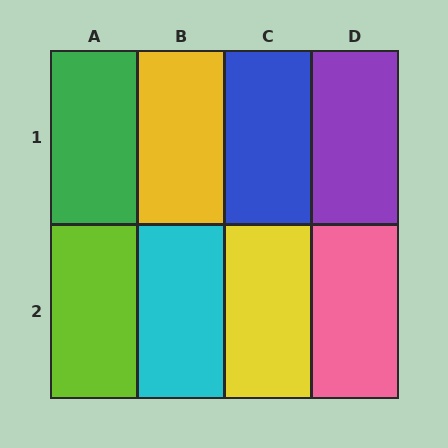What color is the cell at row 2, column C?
Yellow.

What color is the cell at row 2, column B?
Cyan.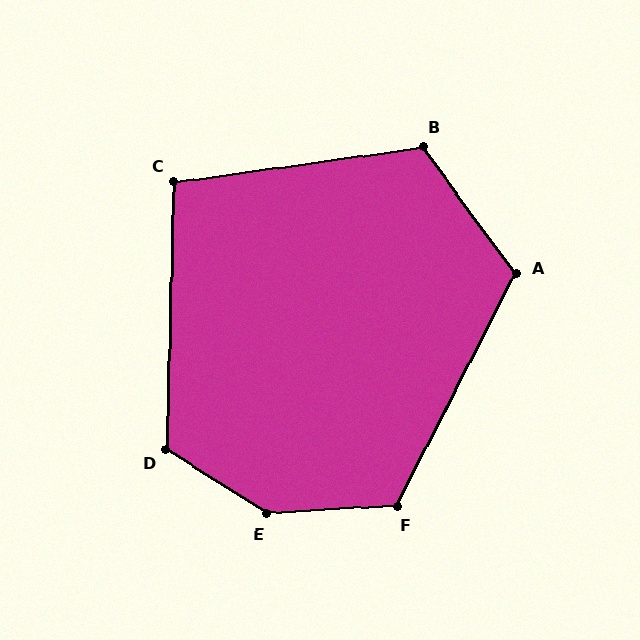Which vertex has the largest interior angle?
E, at approximately 144 degrees.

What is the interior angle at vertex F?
Approximately 121 degrees (obtuse).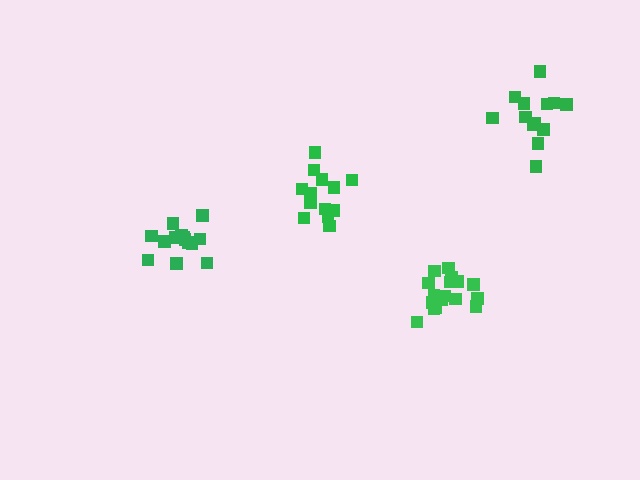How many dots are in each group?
Group 1: 14 dots, Group 2: 13 dots, Group 3: 17 dots, Group 4: 14 dots (58 total).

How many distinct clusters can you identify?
There are 4 distinct clusters.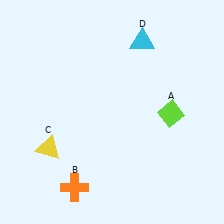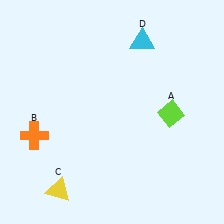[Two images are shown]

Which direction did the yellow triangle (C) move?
The yellow triangle (C) moved down.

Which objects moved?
The objects that moved are: the orange cross (B), the yellow triangle (C).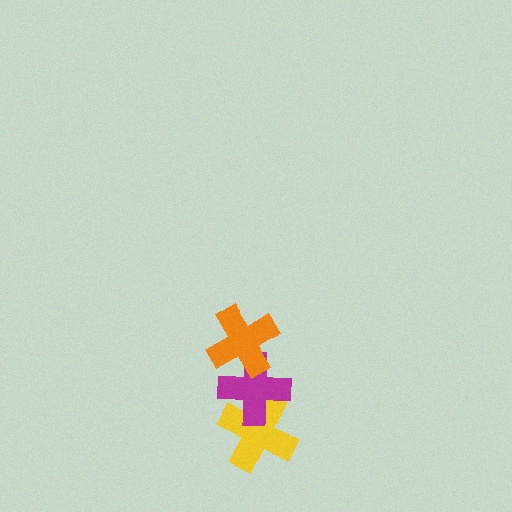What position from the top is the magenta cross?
The magenta cross is 2nd from the top.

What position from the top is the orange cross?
The orange cross is 1st from the top.